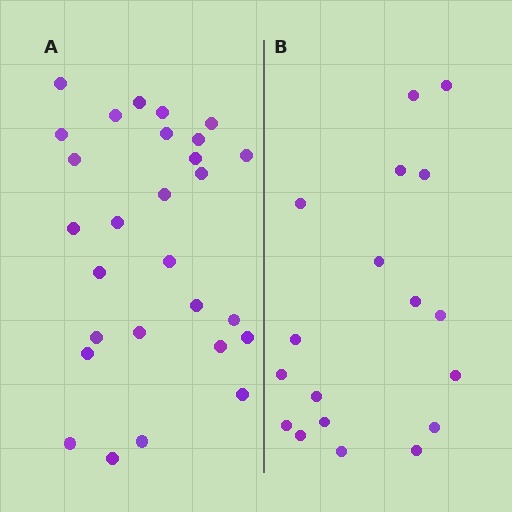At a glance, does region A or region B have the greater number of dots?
Region A (the left region) has more dots.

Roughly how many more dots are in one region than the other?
Region A has roughly 10 or so more dots than region B.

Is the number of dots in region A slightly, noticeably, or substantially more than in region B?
Region A has substantially more. The ratio is roughly 1.6 to 1.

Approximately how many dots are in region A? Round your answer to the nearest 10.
About 30 dots. (The exact count is 28, which rounds to 30.)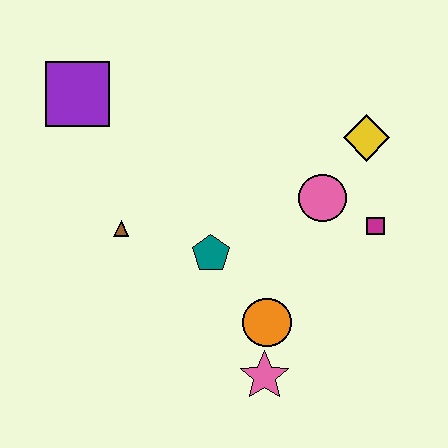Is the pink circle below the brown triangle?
No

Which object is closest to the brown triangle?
The teal pentagon is closest to the brown triangle.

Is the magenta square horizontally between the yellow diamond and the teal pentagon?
No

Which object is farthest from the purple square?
The pink star is farthest from the purple square.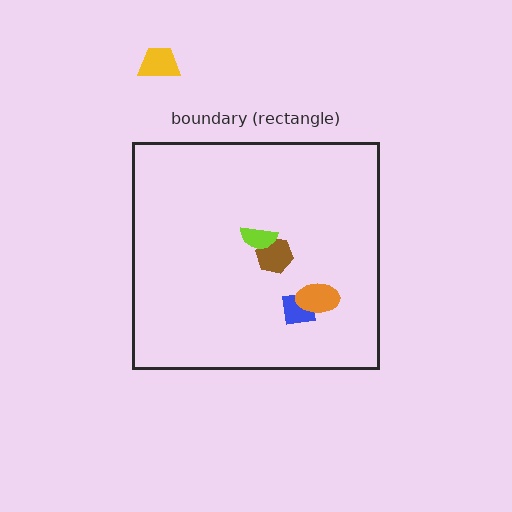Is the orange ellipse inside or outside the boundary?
Inside.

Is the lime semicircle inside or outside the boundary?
Inside.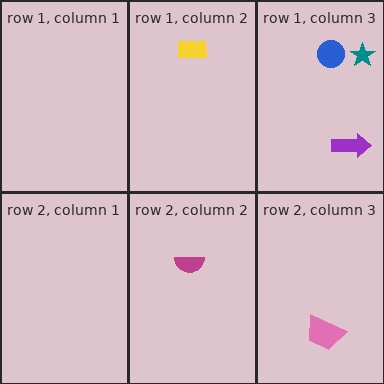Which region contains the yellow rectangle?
The row 1, column 2 region.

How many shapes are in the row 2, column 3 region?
1.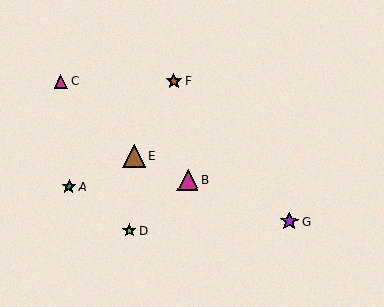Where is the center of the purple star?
The center of the purple star is at (289, 222).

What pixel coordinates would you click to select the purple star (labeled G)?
Click at (289, 222) to select the purple star G.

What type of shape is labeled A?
Shape A is a teal star.